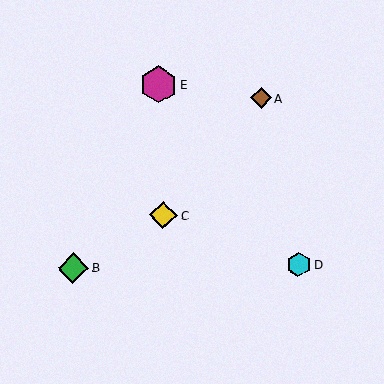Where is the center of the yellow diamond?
The center of the yellow diamond is at (163, 215).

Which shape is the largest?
The magenta hexagon (labeled E) is the largest.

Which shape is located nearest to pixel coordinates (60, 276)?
The green diamond (labeled B) at (73, 268) is nearest to that location.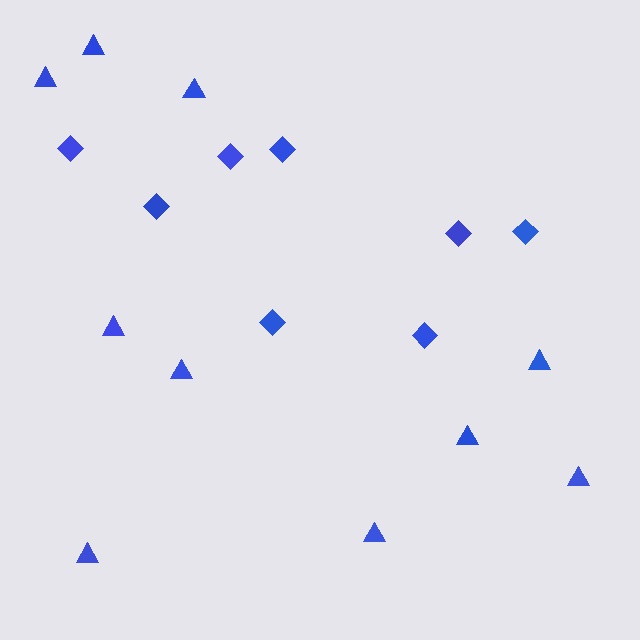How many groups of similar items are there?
There are 2 groups: one group of triangles (10) and one group of diamonds (8).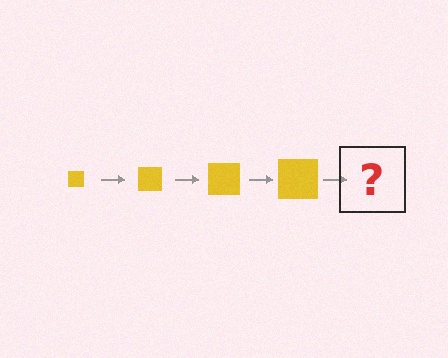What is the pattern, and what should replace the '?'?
The pattern is that the square gets progressively larger each step. The '?' should be a yellow square, larger than the previous one.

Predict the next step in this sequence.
The next step is a yellow square, larger than the previous one.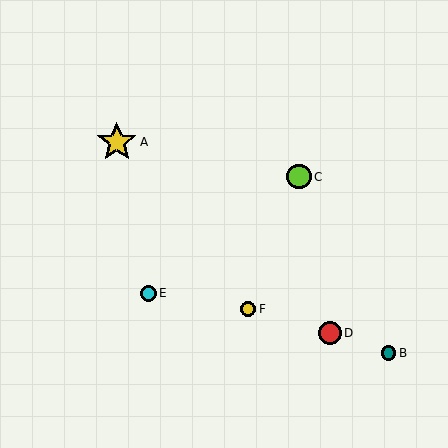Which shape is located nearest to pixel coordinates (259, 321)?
The yellow circle (labeled F) at (248, 309) is nearest to that location.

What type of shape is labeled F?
Shape F is a yellow circle.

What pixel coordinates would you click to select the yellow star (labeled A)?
Click at (117, 142) to select the yellow star A.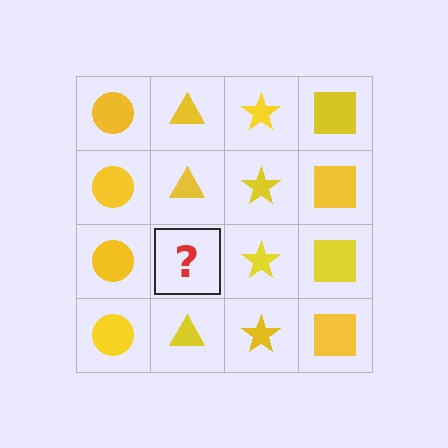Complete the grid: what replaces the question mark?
The question mark should be replaced with a yellow triangle.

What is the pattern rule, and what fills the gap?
The rule is that each column has a consistent shape. The gap should be filled with a yellow triangle.